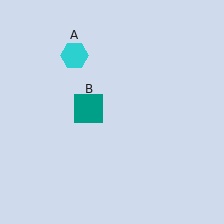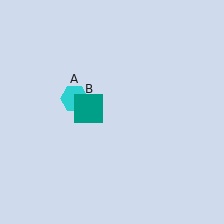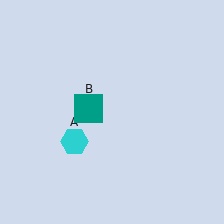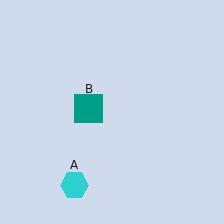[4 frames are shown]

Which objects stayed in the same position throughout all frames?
Teal square (object B) remained stationary.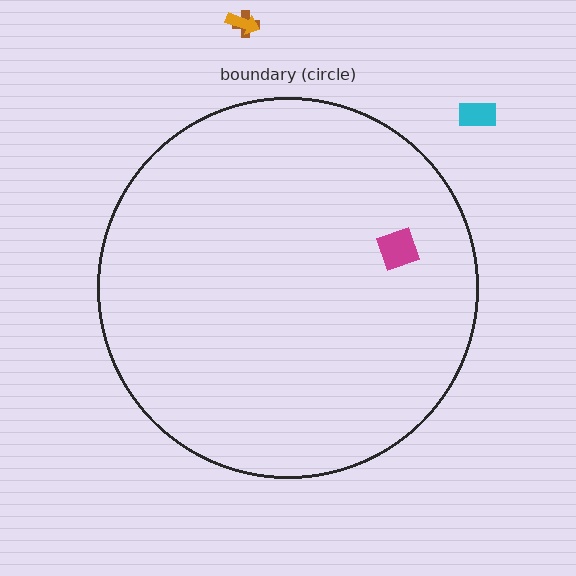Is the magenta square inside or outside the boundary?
Inside.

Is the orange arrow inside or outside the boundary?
Outside.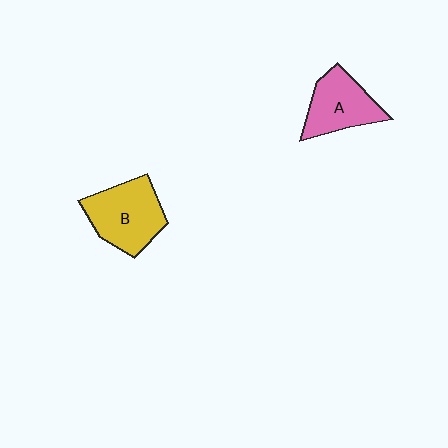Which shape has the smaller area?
Shape A (pink).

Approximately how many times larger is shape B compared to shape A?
Approximately 1.2 times.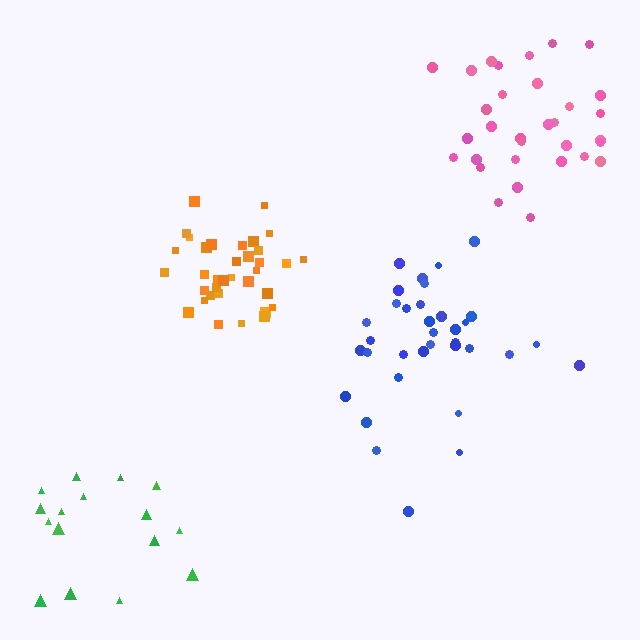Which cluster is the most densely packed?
Orange.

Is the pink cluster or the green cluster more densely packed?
Pink.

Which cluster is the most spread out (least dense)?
Green.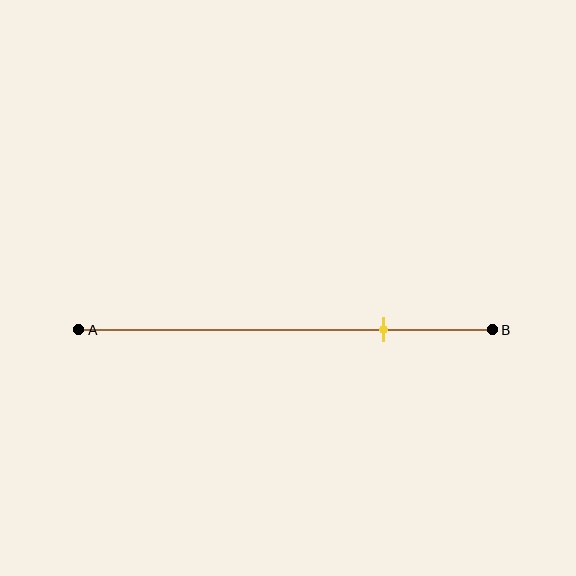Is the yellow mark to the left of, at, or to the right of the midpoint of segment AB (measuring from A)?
The yellow mark is to the right of the midpoint of segment AB.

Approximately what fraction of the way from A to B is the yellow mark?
The yellow mark is approximately 75% of the way from A to B.